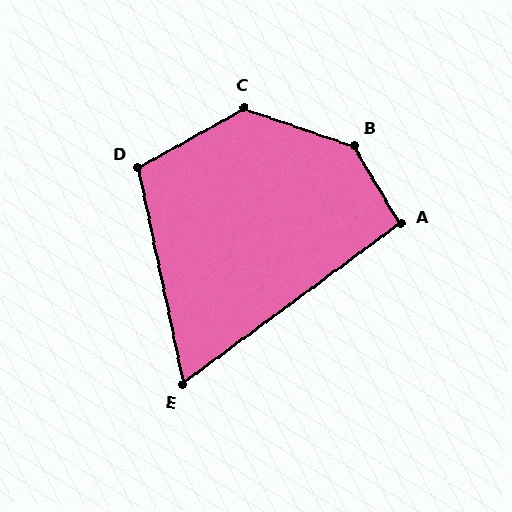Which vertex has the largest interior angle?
B, at approximately 139 degrees.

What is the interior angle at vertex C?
Approximately 132 degrees (obtuse).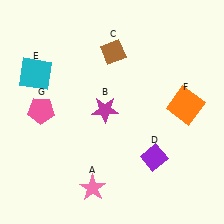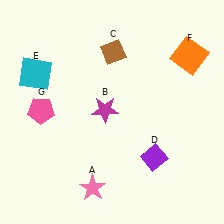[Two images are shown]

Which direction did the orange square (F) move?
The orange square (F) moved up.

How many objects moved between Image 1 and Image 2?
1 object moved between the two images.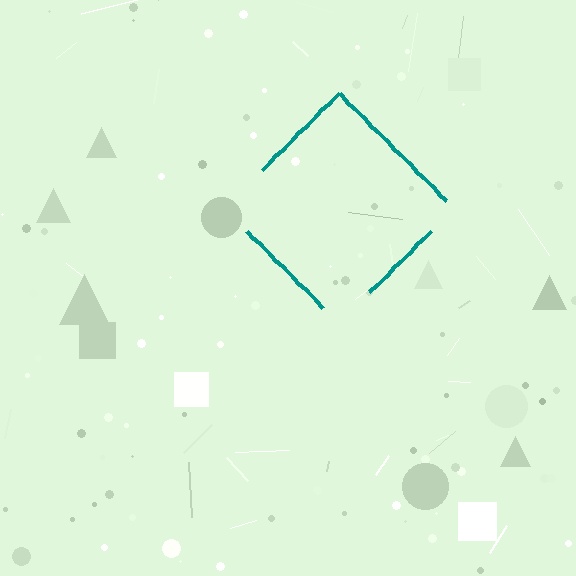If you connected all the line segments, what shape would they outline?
They would outline a diamond.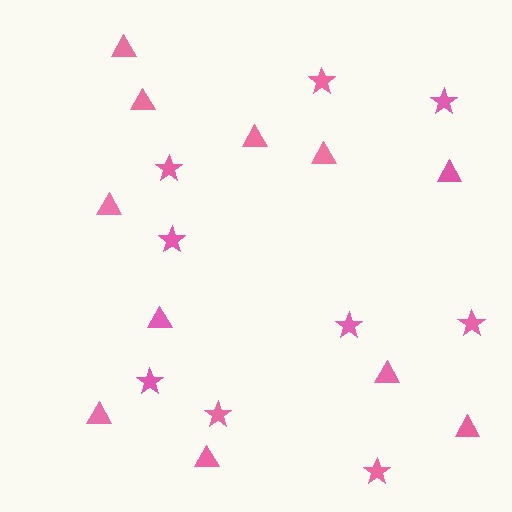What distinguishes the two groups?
There are 2 groups: one group of triangles (11) and one group of stars (9).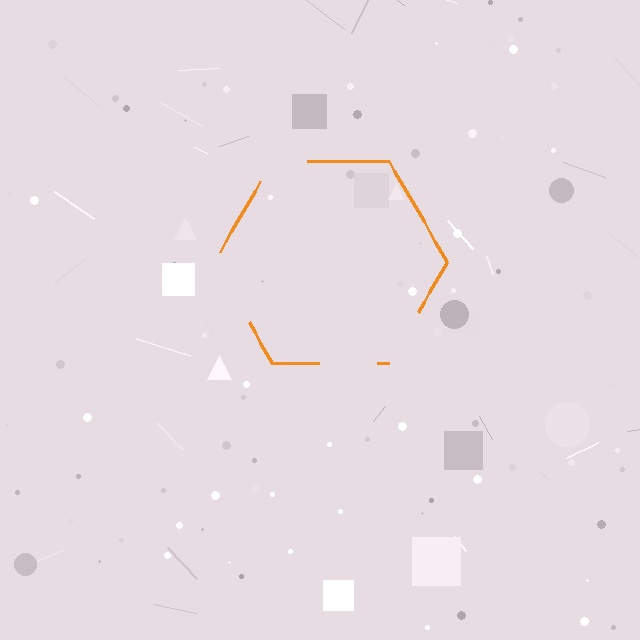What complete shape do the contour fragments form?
The contour fragments form a hexagon.